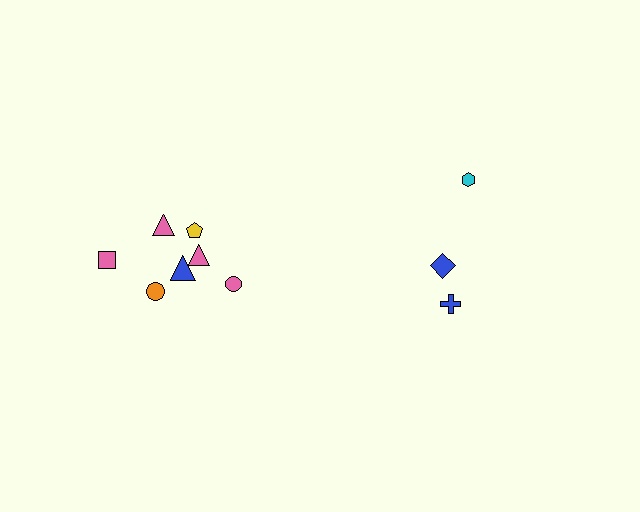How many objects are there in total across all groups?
There are 10 objects.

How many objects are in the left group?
There are 7 objects.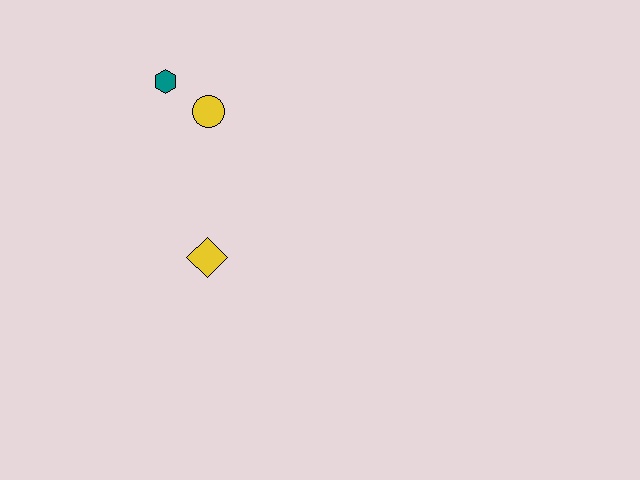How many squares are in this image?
There are no squares.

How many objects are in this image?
There are 3 objects.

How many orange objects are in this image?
There are no orange objects.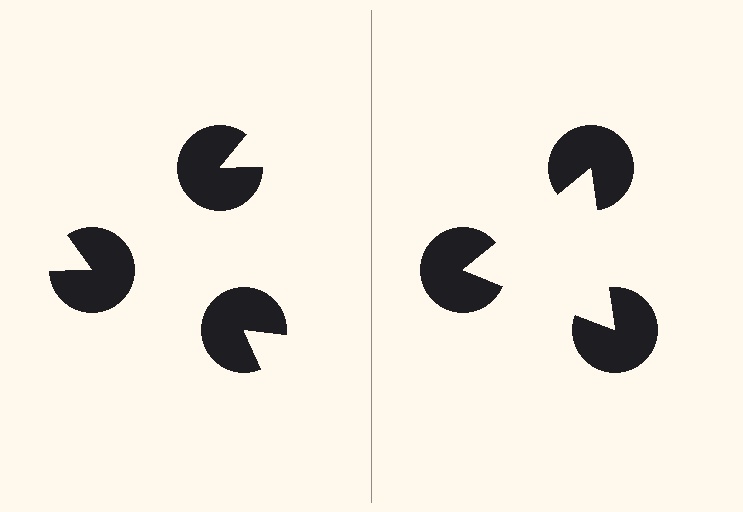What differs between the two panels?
The pac-man discs are positioned identically on both sides; only the wedge orientations differ. On the right they align to a triangle; on the left they are misaligned.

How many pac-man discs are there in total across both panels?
6 — 3 on each side.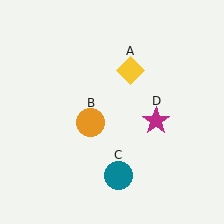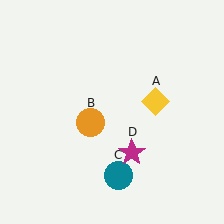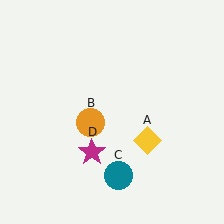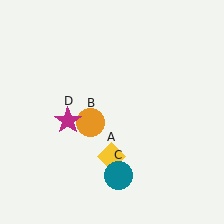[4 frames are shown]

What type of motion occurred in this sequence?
The yellow diamond (object A), magenta star (object D) rotated clockwise around the center of the scene.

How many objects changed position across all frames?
2 objects changed position: yellow diamond (object A), magenta star (object D).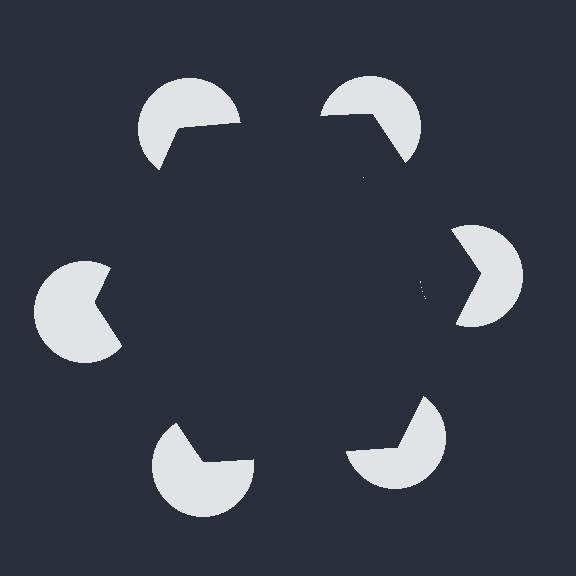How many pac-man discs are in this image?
There are 6 — one at each vertex of the illusory hexagon.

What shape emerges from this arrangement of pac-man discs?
An illusory hexagon — its edges are inferred from the aligned wedge cuts in the pac-man discs, not physically drawn.